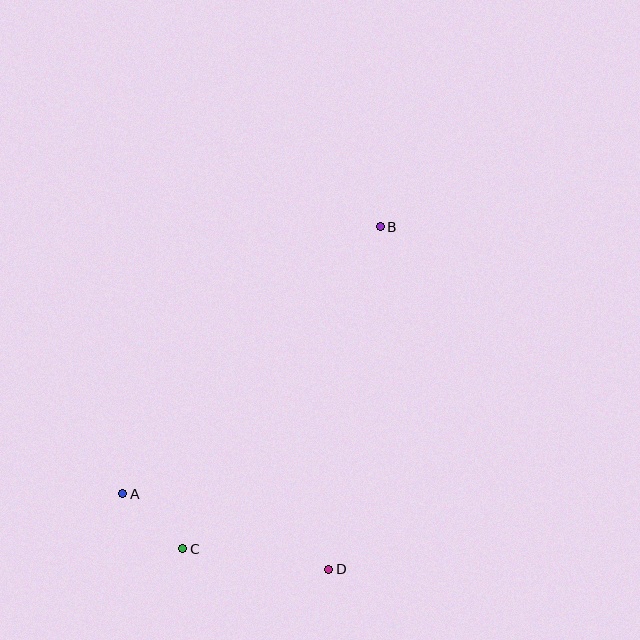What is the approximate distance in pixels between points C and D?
The distance between C and D is approximately 148 pixels.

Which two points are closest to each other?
Points A and C are closest to each other.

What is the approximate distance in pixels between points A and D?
The distance between A and D is approximately 220 pixels.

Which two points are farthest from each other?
Points B and C are farthest from each other.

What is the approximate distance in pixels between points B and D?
The distance between B and D is approximately 346 pixels.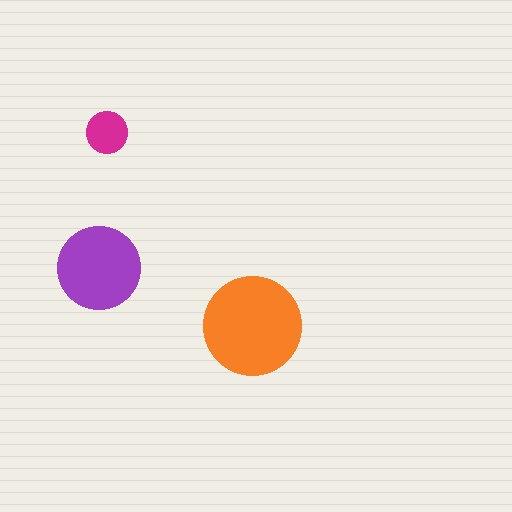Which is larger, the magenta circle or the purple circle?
The purple one.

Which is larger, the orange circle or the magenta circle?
The orange one.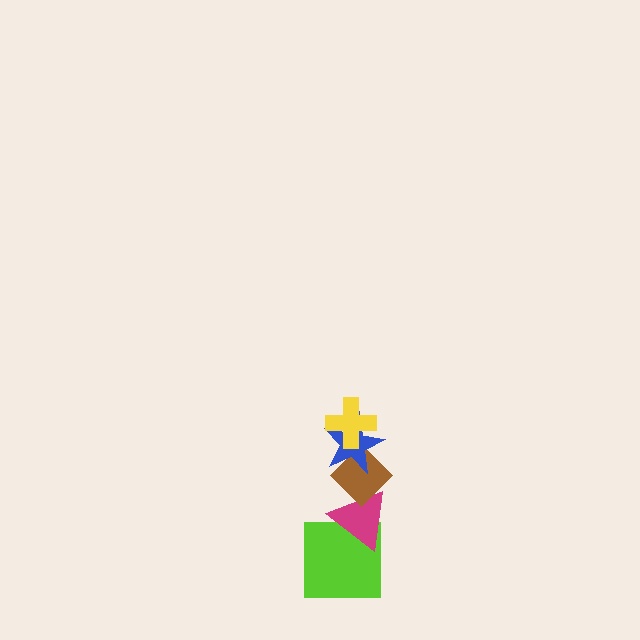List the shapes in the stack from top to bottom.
From top to bottom: the yellow cross, the blue star, the brown diamond, the magenta triangle, the lime square.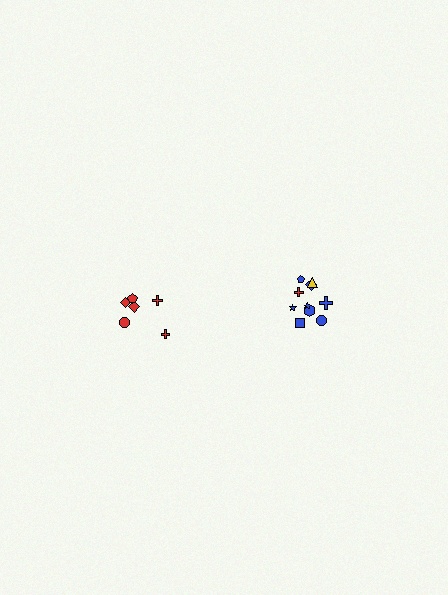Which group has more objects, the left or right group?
The right group.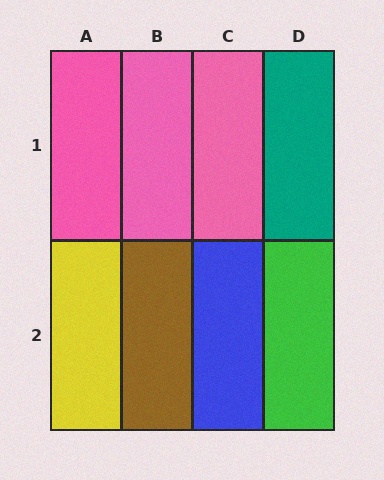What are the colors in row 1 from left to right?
Pink, pink, pink, teal.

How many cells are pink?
3 cells are pink.